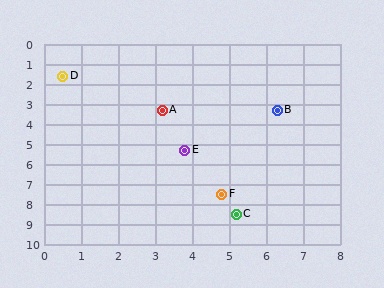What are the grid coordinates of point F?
Point F is at approximately (4.8, 7.5).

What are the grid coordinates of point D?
Point D is at approximately (0.5, 1.6).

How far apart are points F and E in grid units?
Points F and E are about 2.4 grid units apart.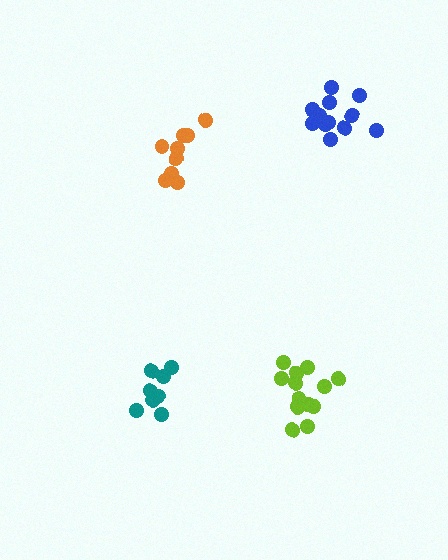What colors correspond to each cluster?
The clusters are colored: blue, orange, teal, lime.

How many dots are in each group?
Group 1: 12 dots, Group 2: 9 dots, Group 3: 8 dots, Group 4: 13 dots (42 total).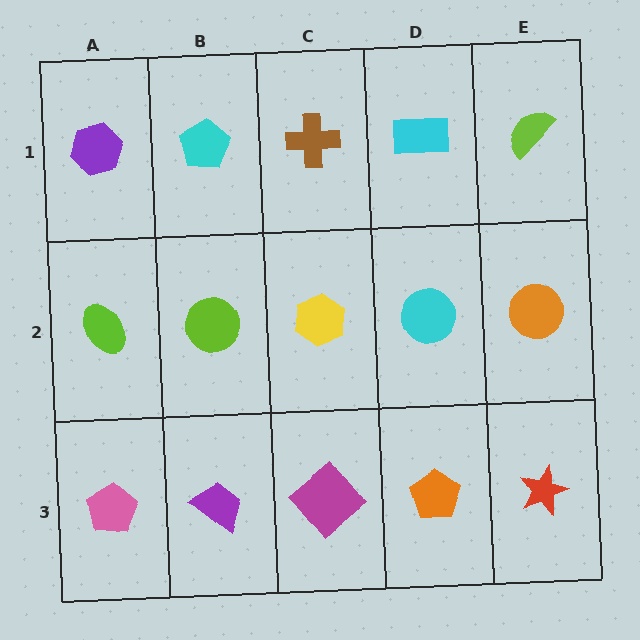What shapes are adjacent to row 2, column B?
A cyan pentagon (row 1, column B), a purple trapezoid (row 3, column B), a lime ellipse (row 2, column A), a yellow hexagon (row 2, column C).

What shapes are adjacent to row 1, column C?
A yellow hexagon (row 2, column C), a cyan pentagon (row 1, column B), a cyan rectangle (row 1, column D).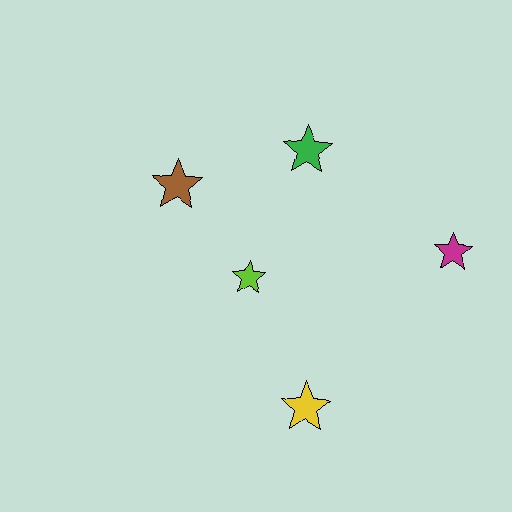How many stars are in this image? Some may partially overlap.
There are 5 stars.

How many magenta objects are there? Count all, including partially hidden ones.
There is 1 magenta object.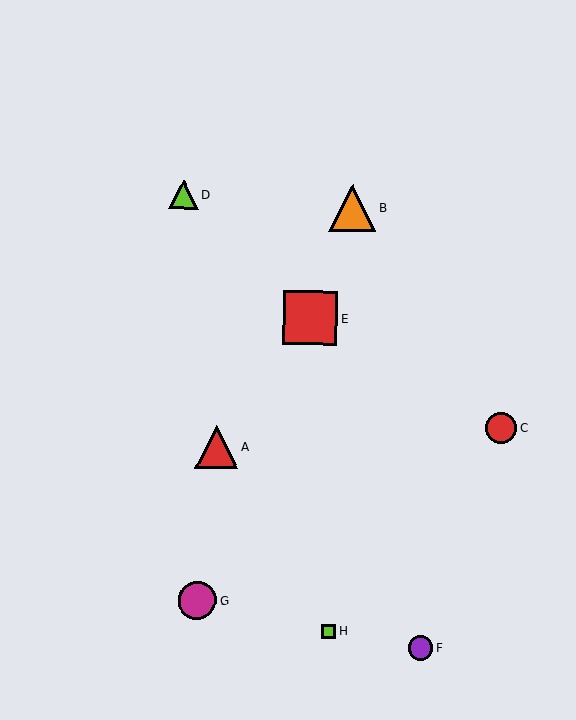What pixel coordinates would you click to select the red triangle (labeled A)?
Click at (217, 447) to select the red triangle A.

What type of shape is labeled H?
Shape H is a lime square.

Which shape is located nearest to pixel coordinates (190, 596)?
The magenta circle (labeled G) at (197, 600) is nearest to that location.